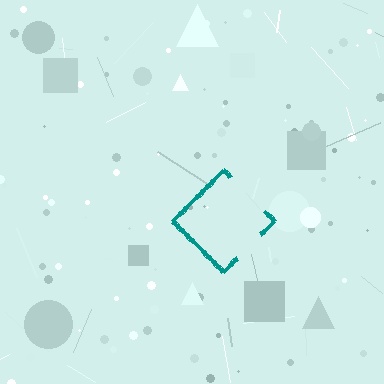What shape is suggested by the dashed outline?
The dashed outline suggests a diamond.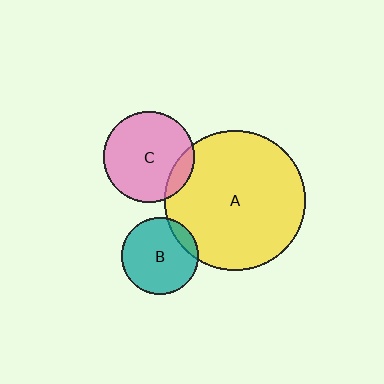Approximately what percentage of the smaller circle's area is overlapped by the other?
Approximately 10%.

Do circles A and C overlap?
Yes.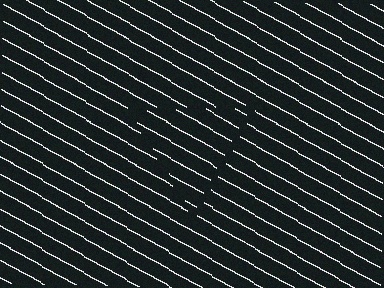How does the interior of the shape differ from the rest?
The interior of the shape contains the same grating, shifted by half a period — the contour is defined by the phase discontinuity where line-ends from the inner and outer gratings abut.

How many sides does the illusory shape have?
3 sides — the line-ends trace a triangle.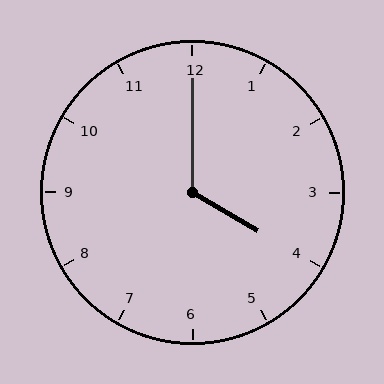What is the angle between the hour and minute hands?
Approximately 120 degrees.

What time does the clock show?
4:00.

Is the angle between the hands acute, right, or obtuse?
It is obtuse.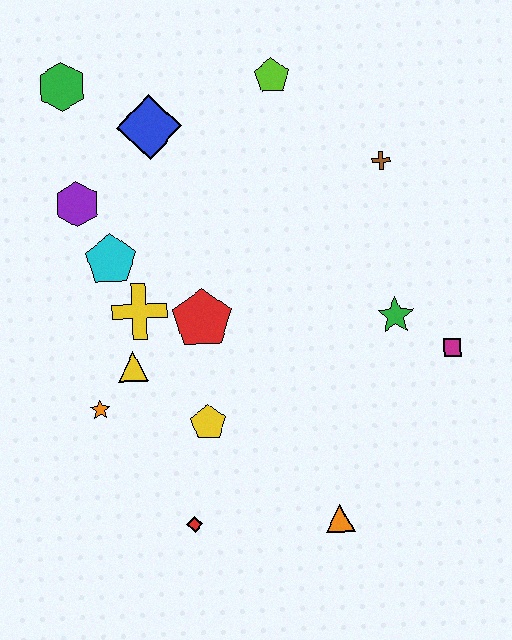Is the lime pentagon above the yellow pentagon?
Yes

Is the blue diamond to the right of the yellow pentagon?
No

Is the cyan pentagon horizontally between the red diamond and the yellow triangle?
No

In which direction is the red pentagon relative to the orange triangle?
The red pentagon is above the orange triangle.